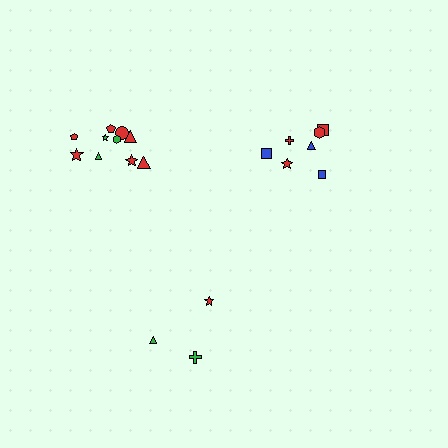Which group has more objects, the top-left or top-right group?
The top-left group.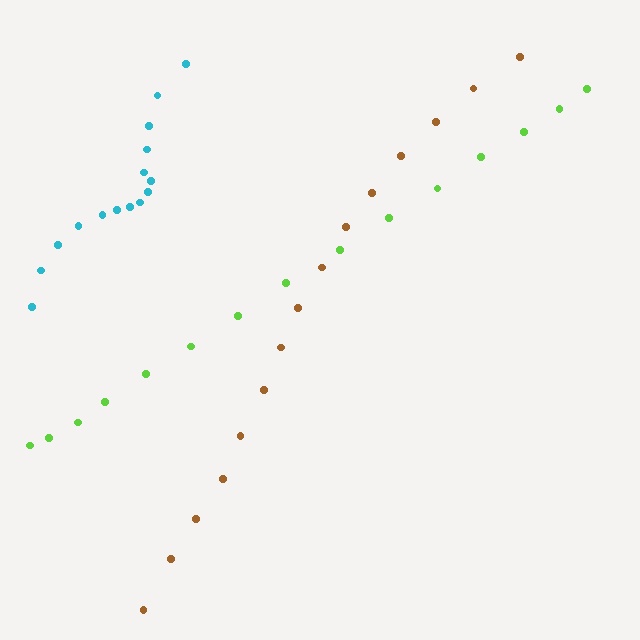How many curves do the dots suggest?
There are 3 distinct paths.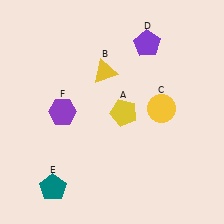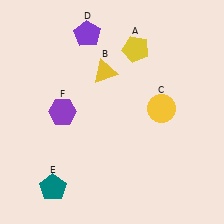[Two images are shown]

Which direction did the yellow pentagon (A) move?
The yellow pentagon (A) moved up.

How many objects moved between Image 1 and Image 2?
2 objects moved between the two images.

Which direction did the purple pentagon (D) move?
The purple pentagon (D) moved left.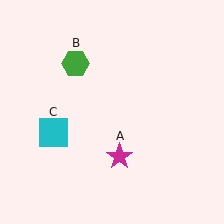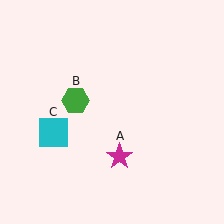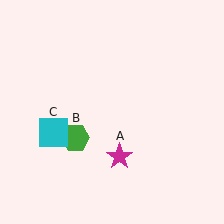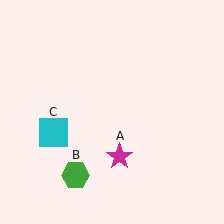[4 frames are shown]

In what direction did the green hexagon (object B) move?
The green hexagon (object B) moved down.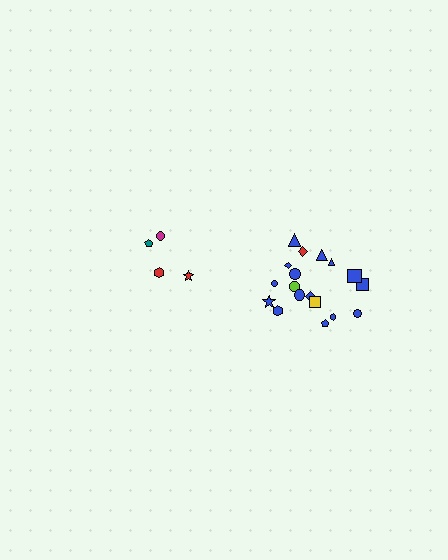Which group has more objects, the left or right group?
The right group.